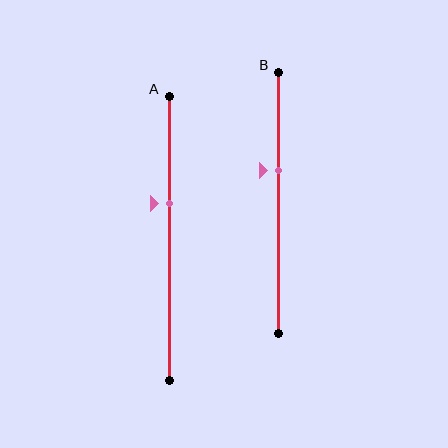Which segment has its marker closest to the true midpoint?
Segment A has its marker closest to the true midpoint.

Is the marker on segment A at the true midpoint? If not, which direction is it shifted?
No, the marker on segment A is shifted upward by about 12% of the segment length.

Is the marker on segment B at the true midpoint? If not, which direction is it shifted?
No, the marker on segment B is shifted upward by about 12% of the segment length.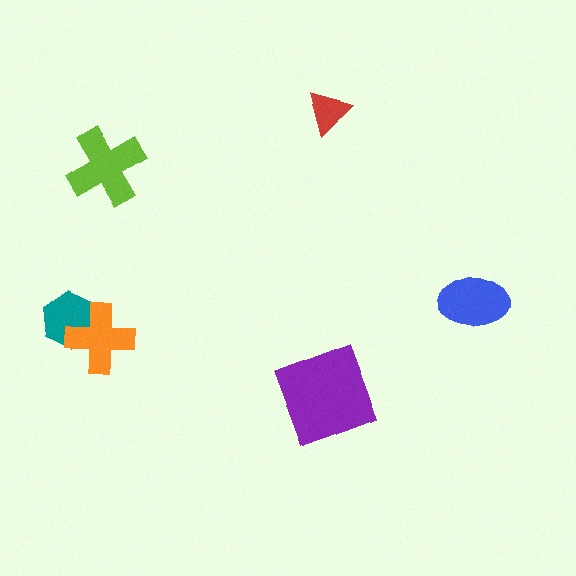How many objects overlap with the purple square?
0 objects overlap with the purple square.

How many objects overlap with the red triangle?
0 objects overlap with the red triangle.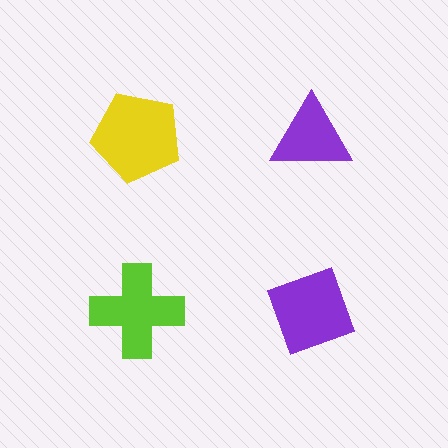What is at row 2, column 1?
A lime cross.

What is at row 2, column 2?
A purple diamond.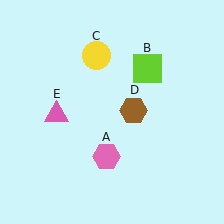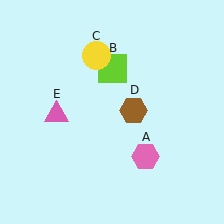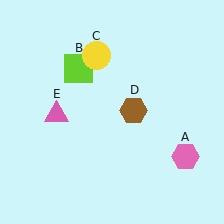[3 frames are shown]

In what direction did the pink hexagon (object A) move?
The pink hexagon (object A) moved right.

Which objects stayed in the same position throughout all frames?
Yellow circle (object C) and brown hexagon (object D) and pink triangle (object E) remained stationary.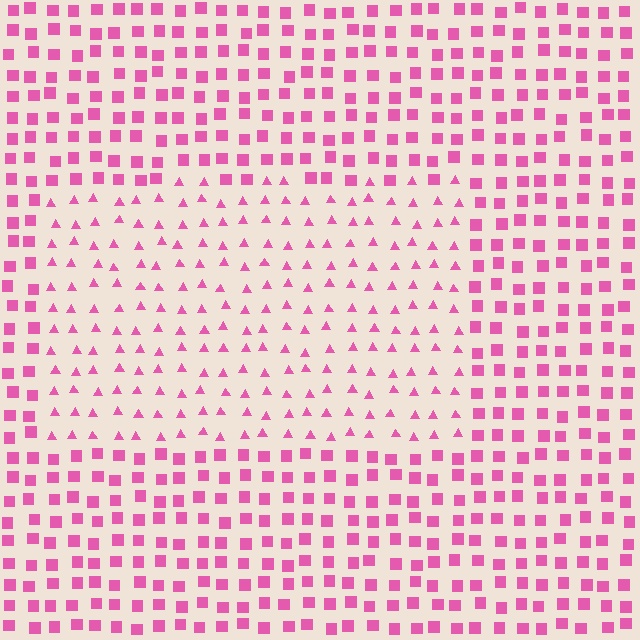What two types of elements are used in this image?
The image uses triangles inside the rectangle region and squares outside it.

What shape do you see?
I see a rectangle.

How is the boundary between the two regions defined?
The boundary is defined by a change in element shape: triangles inside vs. squares outside. All elements share the same color and spacing.